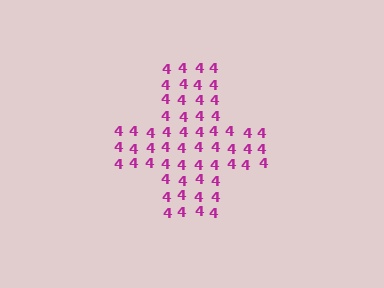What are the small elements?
The small elements are digit 4's.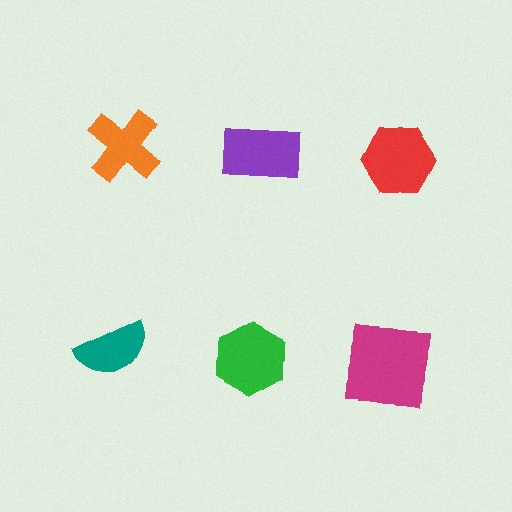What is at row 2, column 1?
A teal semicircle.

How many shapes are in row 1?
3 shapes.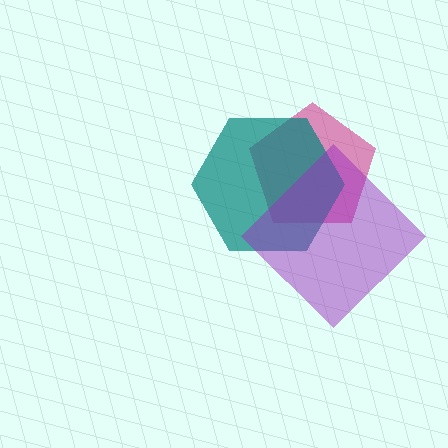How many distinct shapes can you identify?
There are 3 distinct shapes: a magenta pentagon, a teal hexagon, a purple diamond.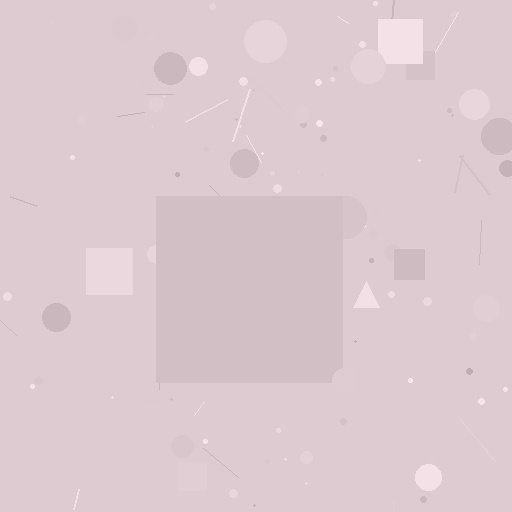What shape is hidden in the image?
A square is hidden in the image.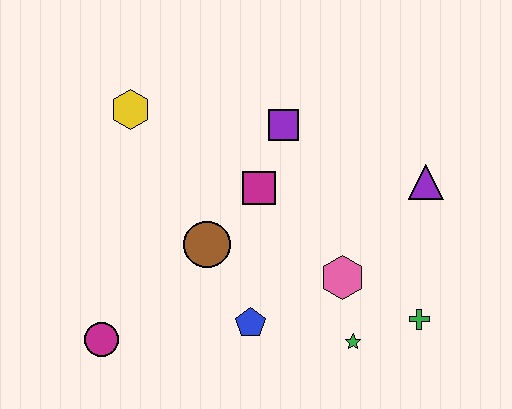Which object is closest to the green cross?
The green star is closest to the green cross.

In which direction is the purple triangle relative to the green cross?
The purple triangle is above the green cross.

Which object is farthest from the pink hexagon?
The yellow hexagon is farthest from the pink hexagon.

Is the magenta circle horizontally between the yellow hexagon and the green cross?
No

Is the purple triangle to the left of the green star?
No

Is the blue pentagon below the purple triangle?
Yes